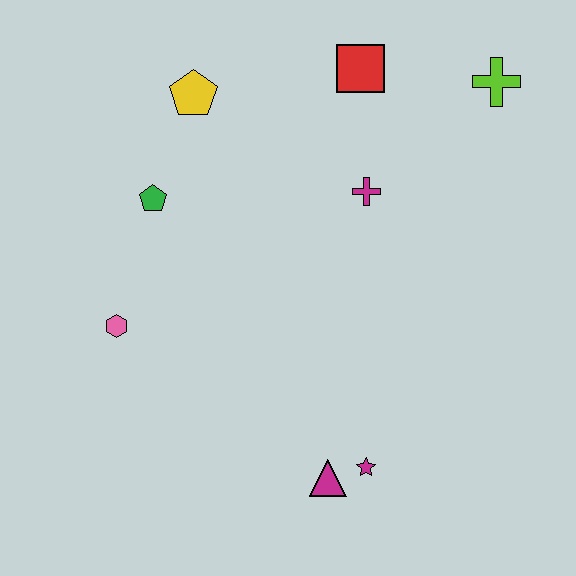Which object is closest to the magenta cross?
The red square is closest to the magenta cross.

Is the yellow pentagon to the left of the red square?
Yes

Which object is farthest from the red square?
The magenta triangle is farthest from the red square.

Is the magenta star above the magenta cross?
No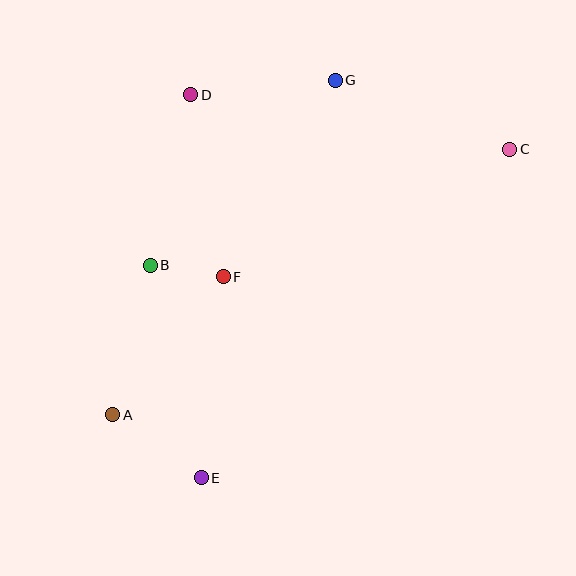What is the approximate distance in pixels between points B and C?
The distance between B and C is approximately 378 pixels.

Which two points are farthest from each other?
Points A and C are farthest from each other.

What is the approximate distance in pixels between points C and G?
The distance between C and G is approximately 188 pixels.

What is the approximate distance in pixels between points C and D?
The distance between C and D is approximately 324 pixels.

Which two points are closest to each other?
Points B and F are closest to each other.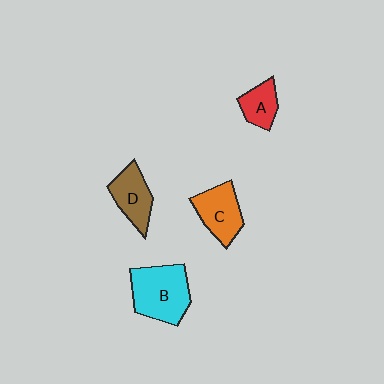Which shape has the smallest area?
Shape A (red).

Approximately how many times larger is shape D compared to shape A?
Approximately 1.4 times.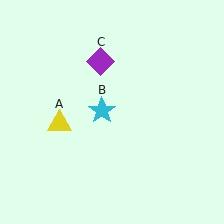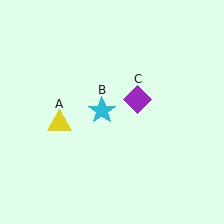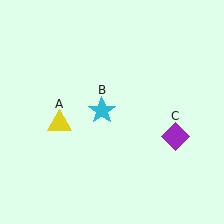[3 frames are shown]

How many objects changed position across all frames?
1 object changed position: purple diamond (object C).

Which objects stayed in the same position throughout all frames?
Yellow triangle (object A) and cyan star (object B) remained stationary.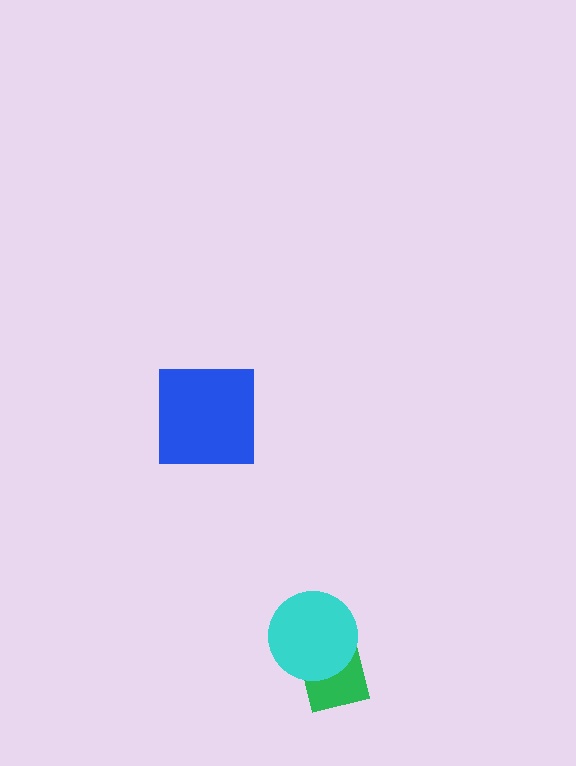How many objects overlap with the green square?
1 object overlaps with the green square.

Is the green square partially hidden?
Yes, it is partially covered by another shape.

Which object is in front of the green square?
The cyan circle is in front of the green square.